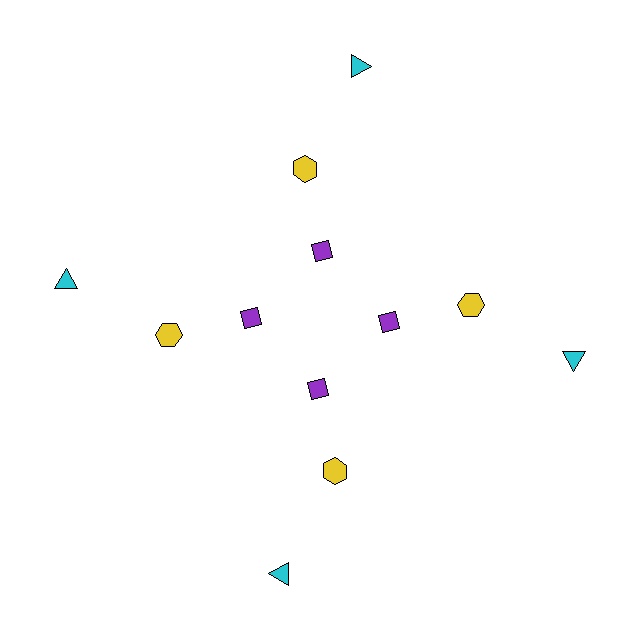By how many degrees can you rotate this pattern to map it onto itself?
The pattern maps onto itself every 90 degrees of rotation.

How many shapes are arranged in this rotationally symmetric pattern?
There are 12 shapes, arranged in 4 groups of 3.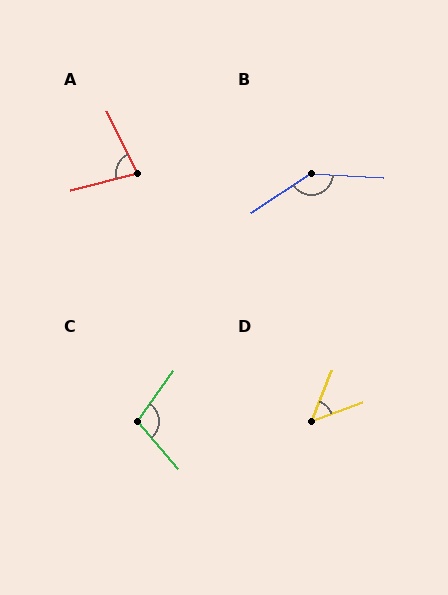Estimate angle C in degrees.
Approximately 104 degrees.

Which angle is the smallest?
D, at approximately 48 degrees.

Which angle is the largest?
B, at approximately 144 degrees.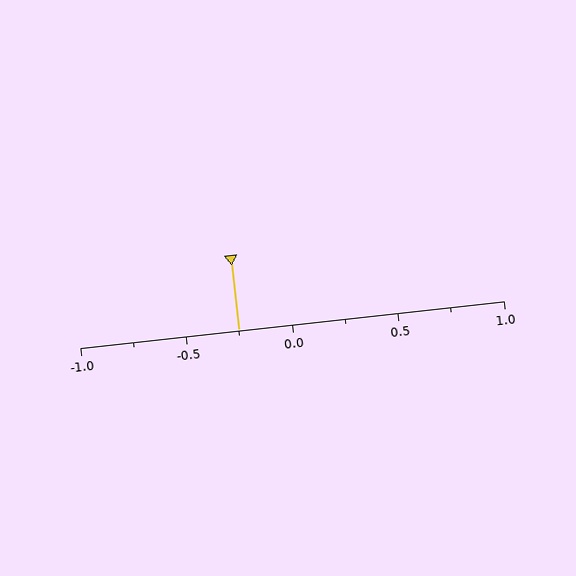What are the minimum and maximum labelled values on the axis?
The axis runs from -1.0 to 1.0.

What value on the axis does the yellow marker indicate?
The marker indicates approximately -0.25.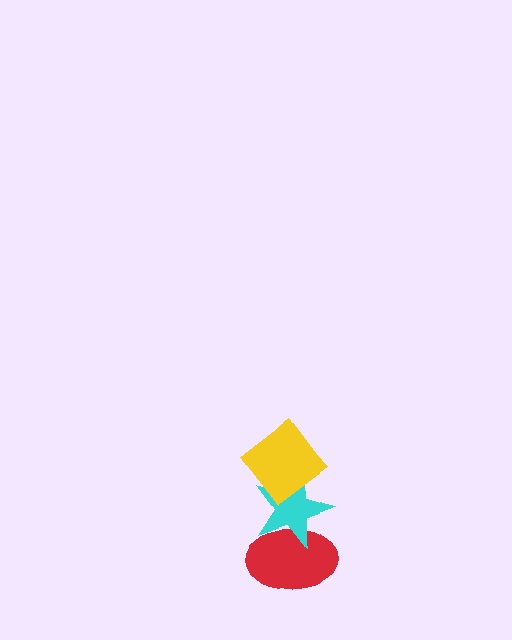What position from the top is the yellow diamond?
The yellow diamond is 1st from the top.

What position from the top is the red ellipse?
The red ellipse is 3rd from the top.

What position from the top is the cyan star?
The cyan star is 2nd from the top.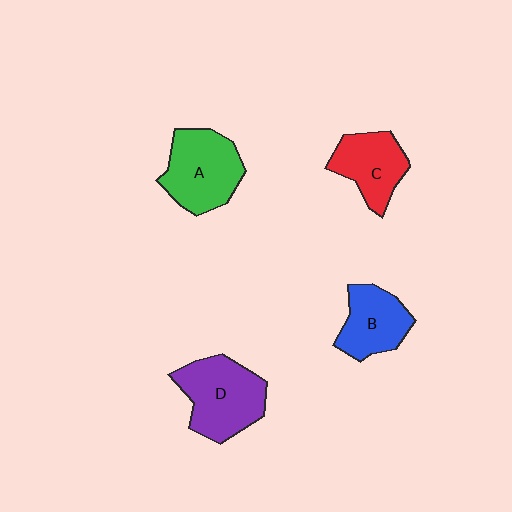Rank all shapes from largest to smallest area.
From largest to smallest: D (purple), A (green), C (red), B (blue).